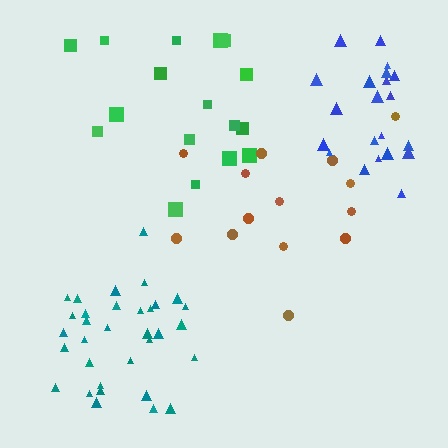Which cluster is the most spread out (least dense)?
Brown.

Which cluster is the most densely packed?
Teal.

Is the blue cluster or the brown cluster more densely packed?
Blue.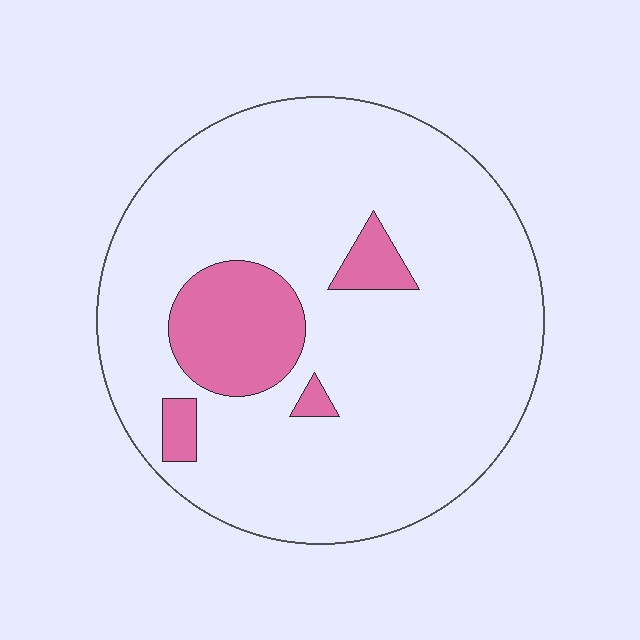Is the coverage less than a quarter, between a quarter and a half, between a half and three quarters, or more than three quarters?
Less than a quarter.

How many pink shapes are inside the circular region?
4.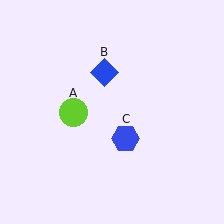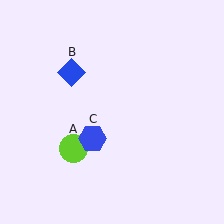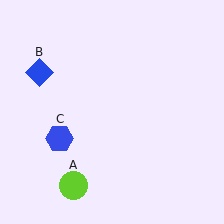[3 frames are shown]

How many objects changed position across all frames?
3 objects changed position: lime circle (object A), blue diamond (object B), blue hexagon (object C).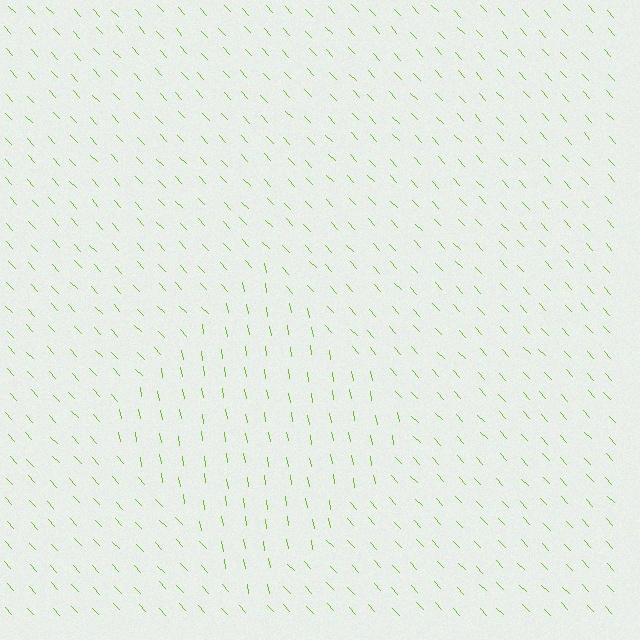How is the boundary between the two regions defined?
The boundary is defined purely by a change in line orientation (approximately 33 degrees difference). All lines are the same color and thickness.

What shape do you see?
I see a diamond.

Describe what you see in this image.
The image is filled with small lime line segments. A diamond region in the image has lines oriented differently from the surrounding lines, creating a visible texture boundary.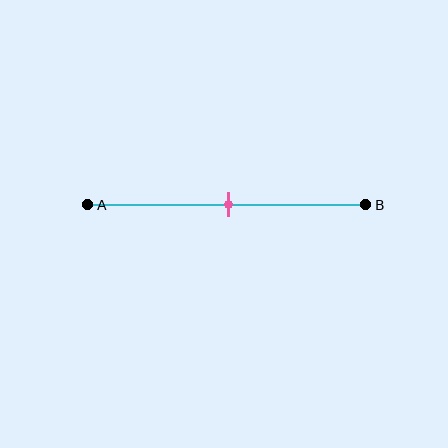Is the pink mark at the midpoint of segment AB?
Yes, the mark is approximately at the midpoint.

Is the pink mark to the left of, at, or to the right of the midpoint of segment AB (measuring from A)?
The pink mark is approximately at the midpoint of segment AB.